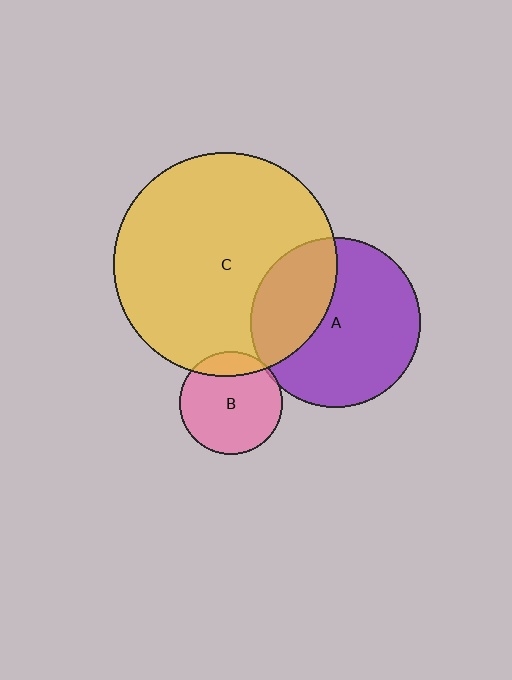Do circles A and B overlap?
Yes.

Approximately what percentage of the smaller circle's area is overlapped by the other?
Approximately 5%.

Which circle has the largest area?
Circle C (yellow).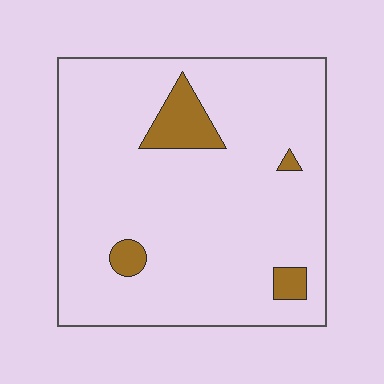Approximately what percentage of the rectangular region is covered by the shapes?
Approximately 10%.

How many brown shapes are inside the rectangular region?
4.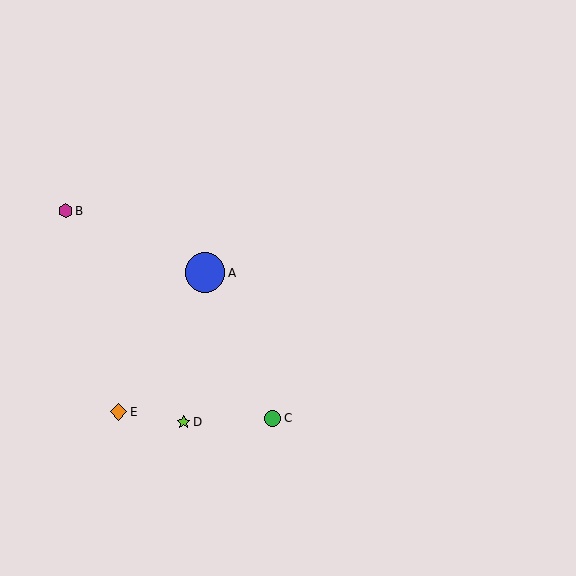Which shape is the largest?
The blue circle (labeled A) is the largest.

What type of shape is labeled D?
Shape D is a lime star.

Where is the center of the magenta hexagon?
The center of the magenta hexagon is at (65, 211).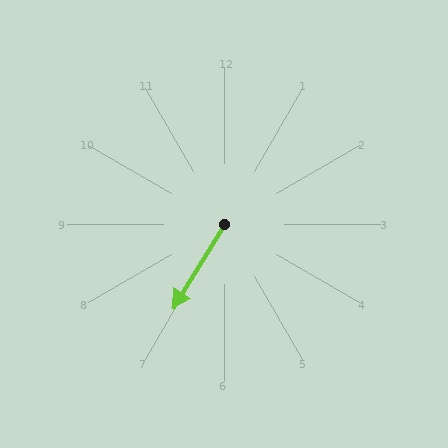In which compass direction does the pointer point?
Southwest.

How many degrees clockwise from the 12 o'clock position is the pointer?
Approximately 211 degrees.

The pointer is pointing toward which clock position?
Roughly 7 o'clock.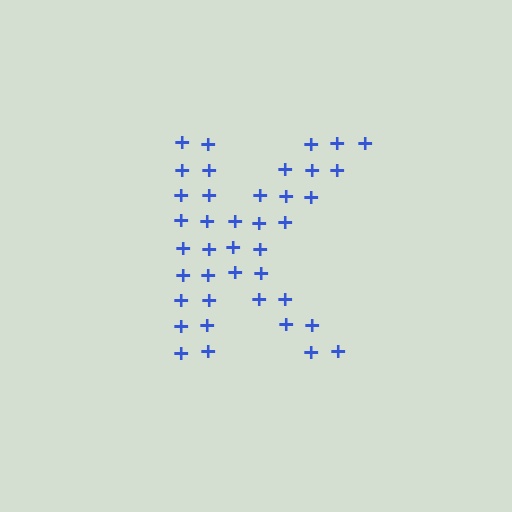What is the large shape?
The large shape is the letter K.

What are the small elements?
The small elements are plus signs.